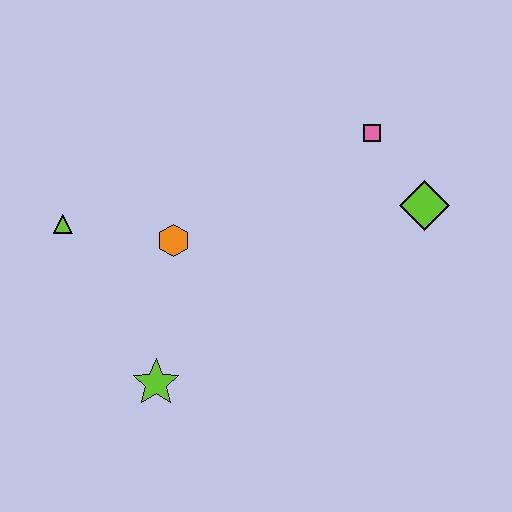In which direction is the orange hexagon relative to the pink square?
The orange hexagon is to the left of the pink square.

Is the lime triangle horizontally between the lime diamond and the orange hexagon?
No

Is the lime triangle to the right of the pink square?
No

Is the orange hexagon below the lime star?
No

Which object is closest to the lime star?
The orange hexagon is closest to the lime star.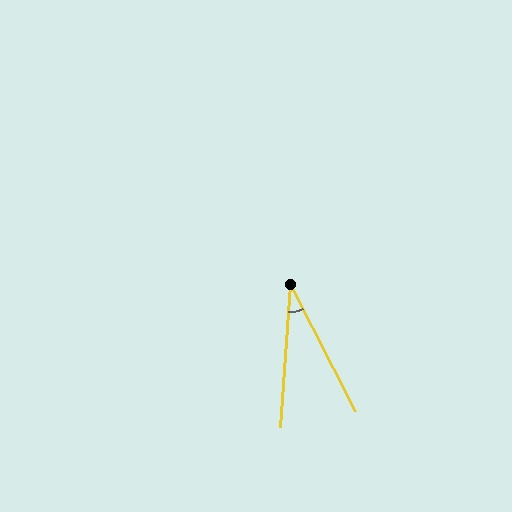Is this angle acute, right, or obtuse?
It is acute.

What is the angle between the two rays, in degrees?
Approximately 31 degrees.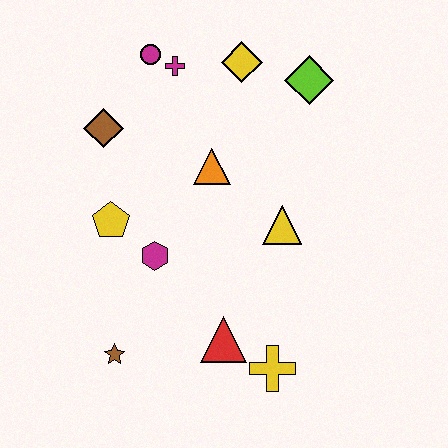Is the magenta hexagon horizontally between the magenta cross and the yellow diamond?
No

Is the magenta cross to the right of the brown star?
Yes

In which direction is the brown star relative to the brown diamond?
The brown star is below the brown diamond.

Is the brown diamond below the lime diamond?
Yes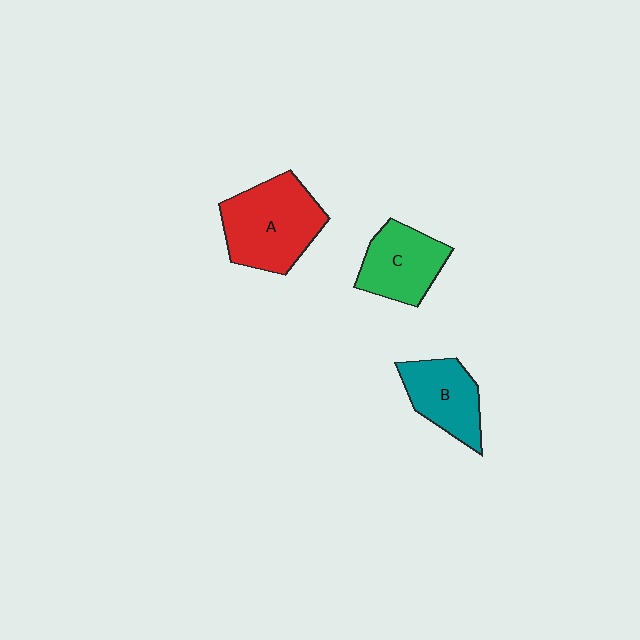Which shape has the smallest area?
Shape B (teal).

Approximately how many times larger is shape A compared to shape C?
Approximately 1.4 times.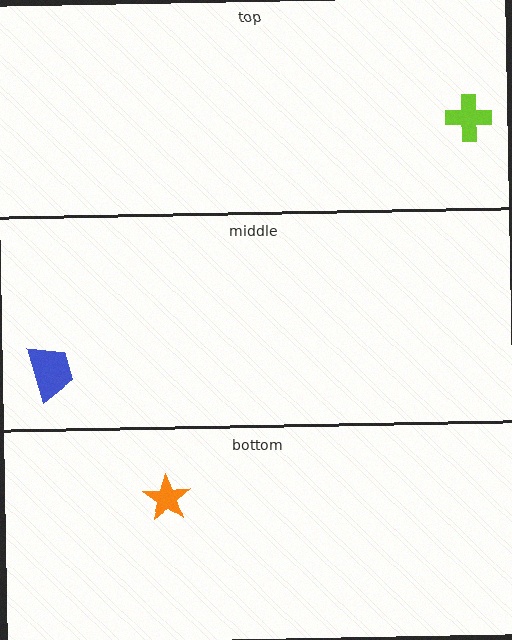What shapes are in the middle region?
The blue trapezoid.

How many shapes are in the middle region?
1.